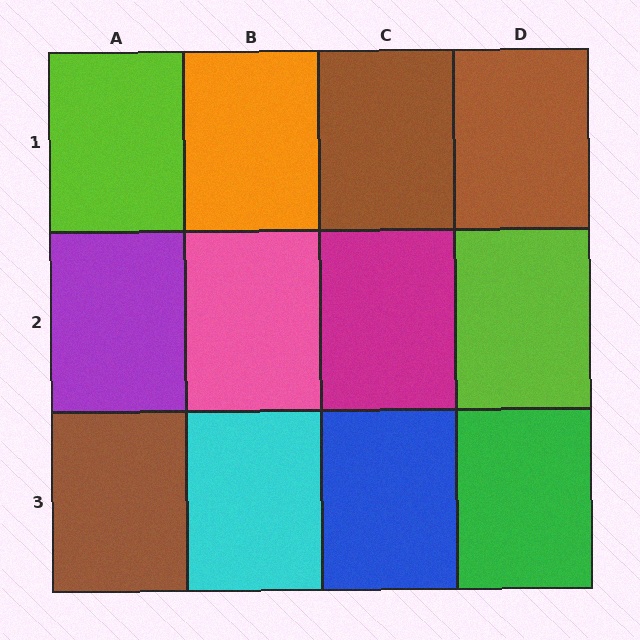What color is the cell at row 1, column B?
Orange.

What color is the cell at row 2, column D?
Lime.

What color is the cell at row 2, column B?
Pink.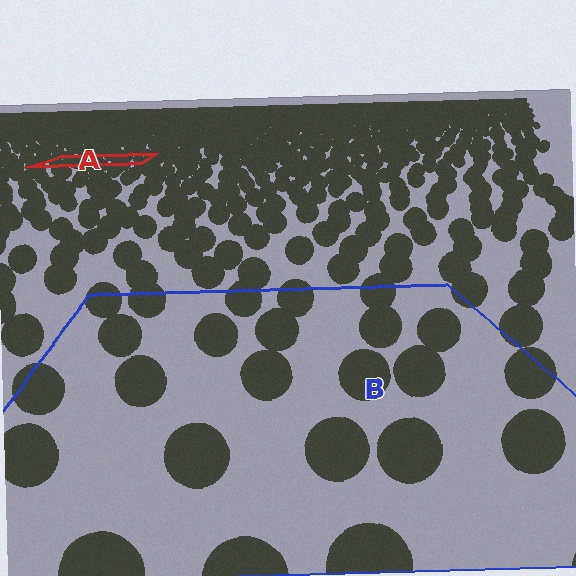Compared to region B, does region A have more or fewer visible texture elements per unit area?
Region A has more texture elements per unit area — they are packed more densely because it is farther away.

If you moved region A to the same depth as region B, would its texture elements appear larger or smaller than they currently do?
They would appear larger. At a closer depth, the same texture elements are projected at a bigger on-screen size.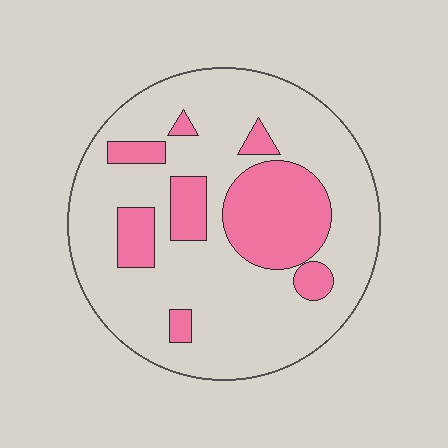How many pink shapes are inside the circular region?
8.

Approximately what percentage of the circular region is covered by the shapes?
Approximately 25%.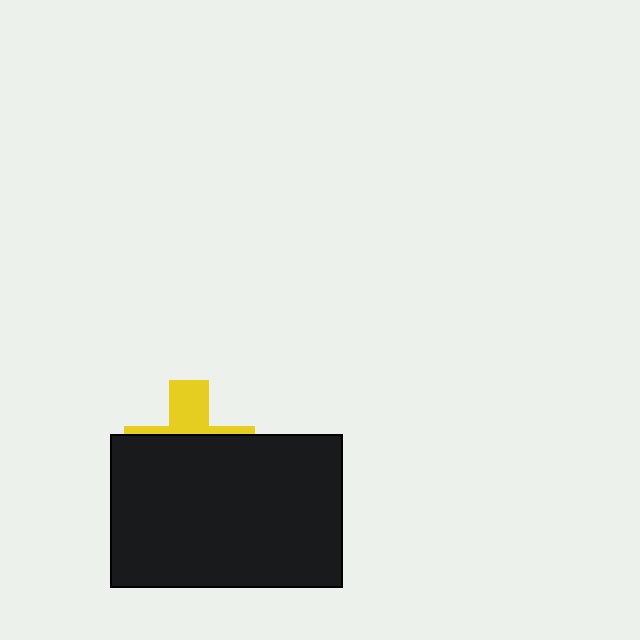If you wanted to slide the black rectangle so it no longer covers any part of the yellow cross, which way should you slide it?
Slide it down — that is the most direct way to separate the two shapes.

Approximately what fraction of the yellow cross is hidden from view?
Roughly 68% of the yellow cross is hidden behind the black rectangle.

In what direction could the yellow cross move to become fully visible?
The yellow cross could move up. That would shift it out from behind the black rectangle entirely.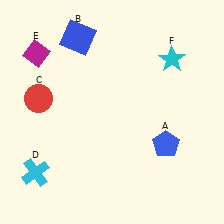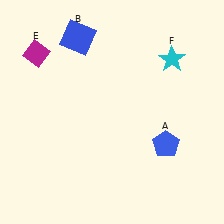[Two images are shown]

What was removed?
The cyan cross (D), the red circle (C) were removed in Image 2.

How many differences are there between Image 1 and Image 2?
There are 2 differences between the two images.